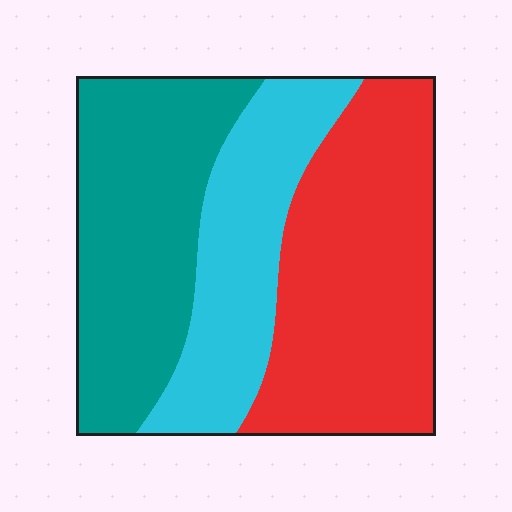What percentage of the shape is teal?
Teal takes up between a third and a half of the shape.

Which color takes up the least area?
Cyan, at roughly 25%.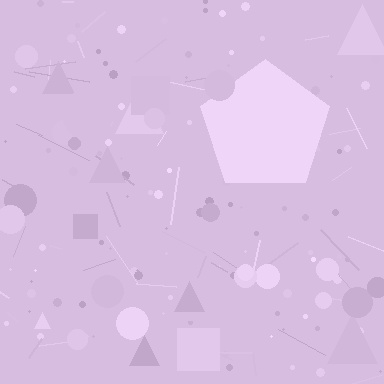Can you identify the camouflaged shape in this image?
The camouflaged shape is a pentagon.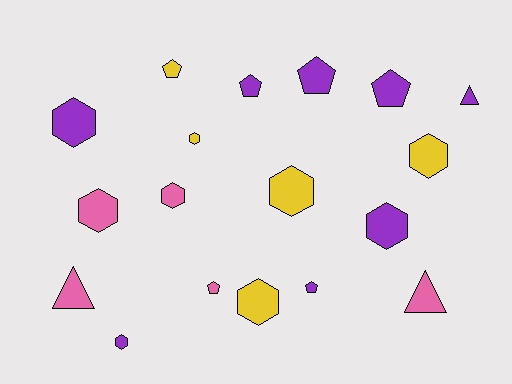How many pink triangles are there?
There are 2 pink triangles.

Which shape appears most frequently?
Hexagon, with 9 objects.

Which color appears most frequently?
Purple, with 8 objects.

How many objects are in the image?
There are 18 objects.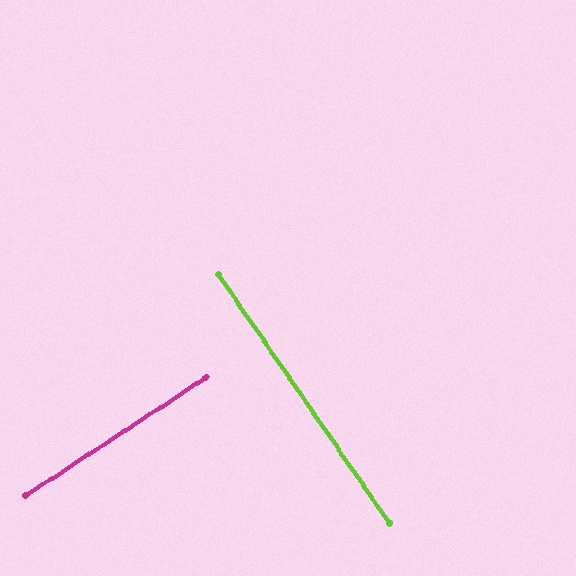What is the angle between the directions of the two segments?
Approximately 89 degrees.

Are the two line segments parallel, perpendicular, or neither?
Perpendicular — they meet at approximately 89°.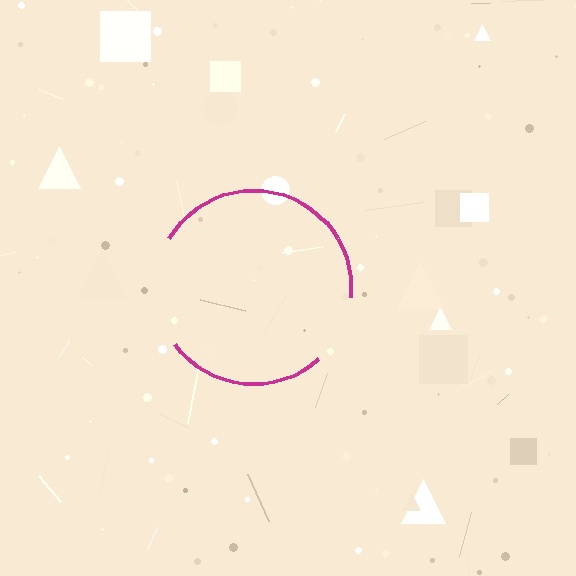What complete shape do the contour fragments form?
The contour fragments form a circle.